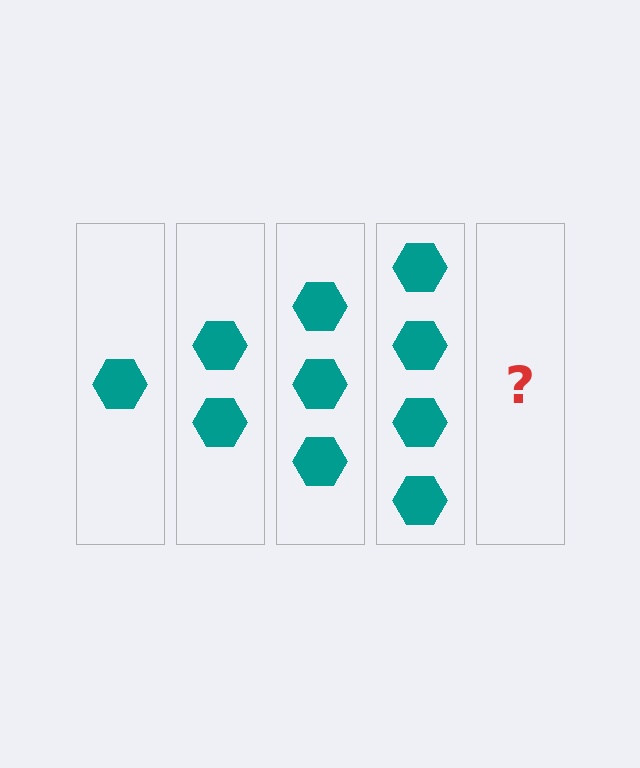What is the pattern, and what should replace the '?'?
The pattern is that each step adds one more hexagon. The '?' should be 5 hexagons.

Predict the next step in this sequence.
The next step is 5 hexagons.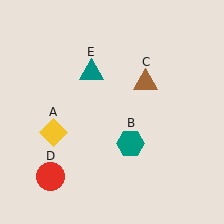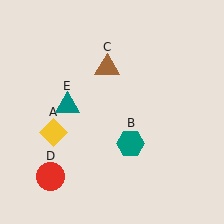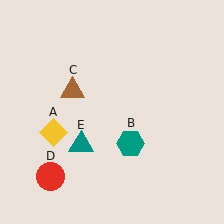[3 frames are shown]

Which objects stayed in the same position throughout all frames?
Yellow diamond (object A) and teal hexagon (object B) and red circle (object D) remained stationary.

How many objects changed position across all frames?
2 objects changed position: brown triangle (object C), teal triangle (object E).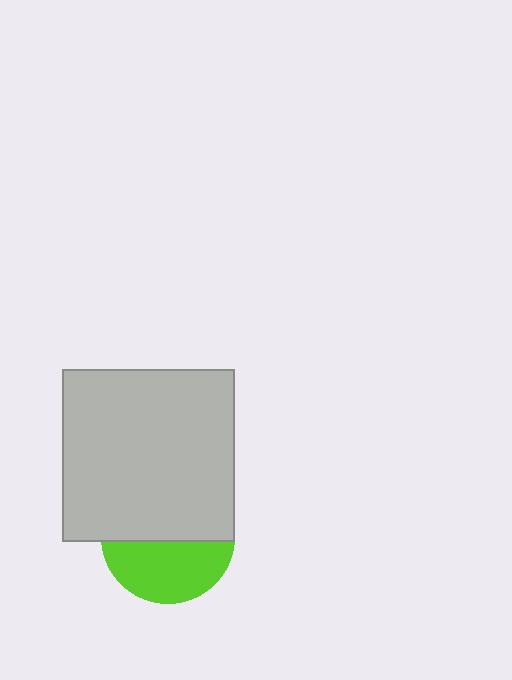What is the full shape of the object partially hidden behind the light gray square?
The partially hidden object is a lime circle.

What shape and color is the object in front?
The object in front is a light gray square.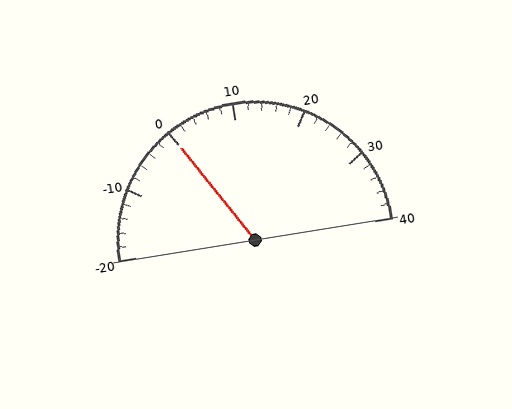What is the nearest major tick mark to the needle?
The nearest major tick mark is 0.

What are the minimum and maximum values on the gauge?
The gauge ranges from -20 to 40.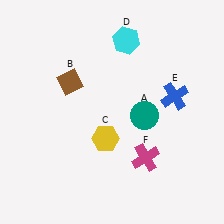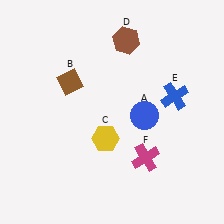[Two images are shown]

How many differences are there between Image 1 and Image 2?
There are 2 differences between the two images.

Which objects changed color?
A changed from teal to blue. D changed from cyan to brown.